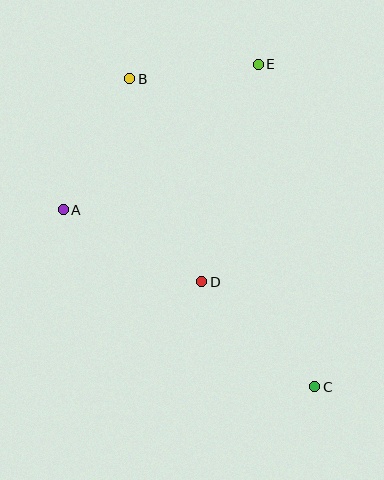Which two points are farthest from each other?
Points B and C are farthest from each other.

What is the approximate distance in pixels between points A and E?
The distance between A and E is approximately 243 pixels.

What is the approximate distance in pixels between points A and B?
The distance between A and B is approximately 147 pixels.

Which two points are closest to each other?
Points B and E are closest to each other.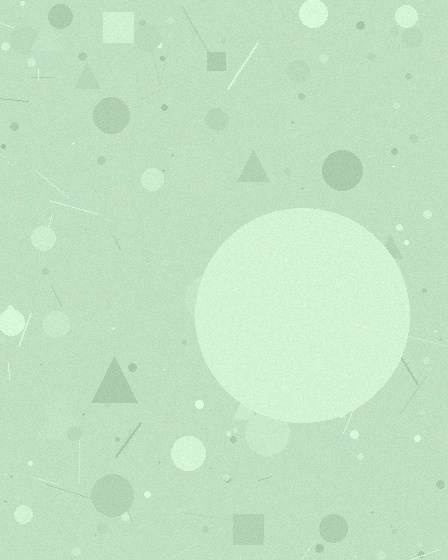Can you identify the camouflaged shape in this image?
The camouflaged shape is a circle.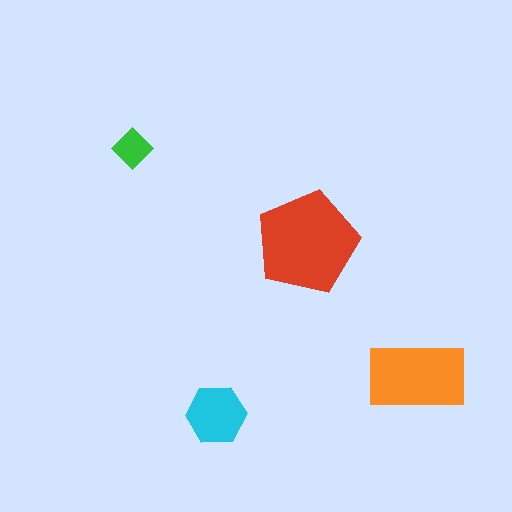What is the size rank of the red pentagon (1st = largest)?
1st.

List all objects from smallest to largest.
The green diamond, the cyan hexagon, the orange rectangle, the red pentagon.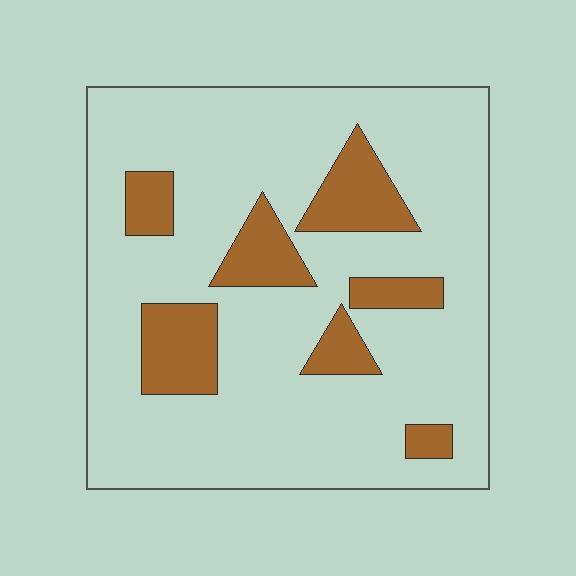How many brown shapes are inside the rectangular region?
7.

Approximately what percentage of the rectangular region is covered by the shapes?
Approximately 20%.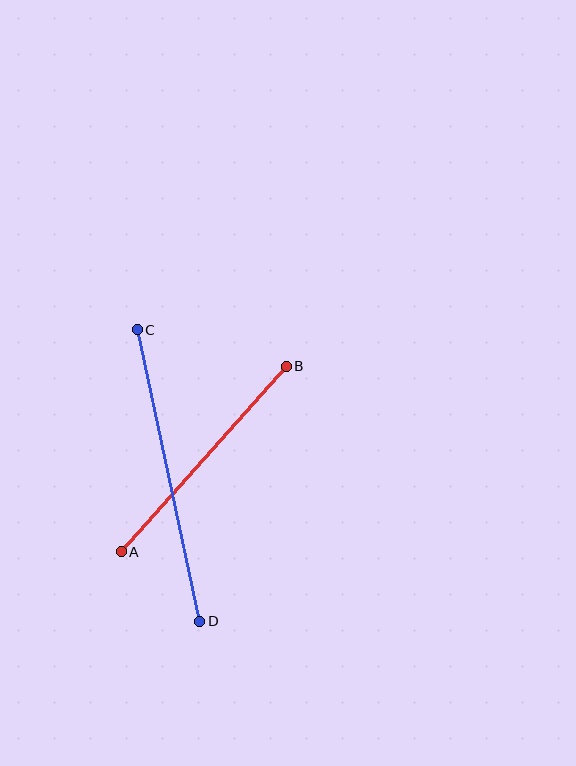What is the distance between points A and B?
The distance is approximately 248 pixels.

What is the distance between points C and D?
The distance is approximately 298 pixels.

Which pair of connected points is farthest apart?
Points C and D are farthest apart.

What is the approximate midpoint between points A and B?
The midpoint is at approximately (204, 459) pixels.